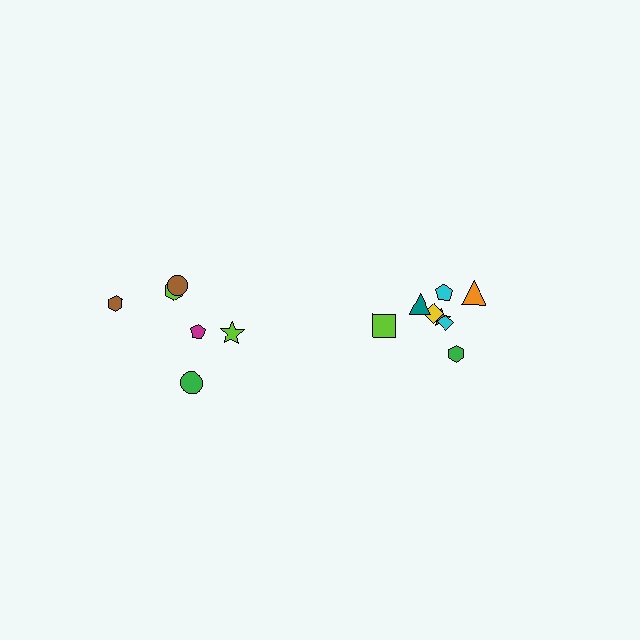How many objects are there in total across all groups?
There are 14 objects.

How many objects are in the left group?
There are 6 objects.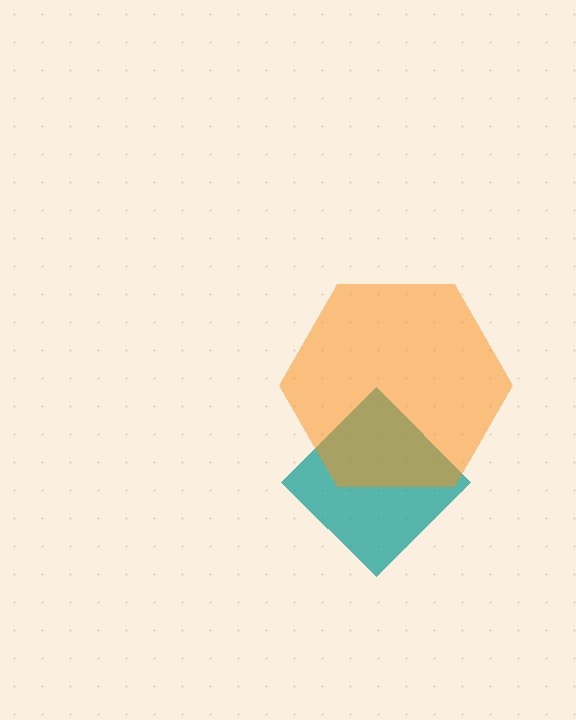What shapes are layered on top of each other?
The layered shapes are: a teal diamond, an orange hexagon.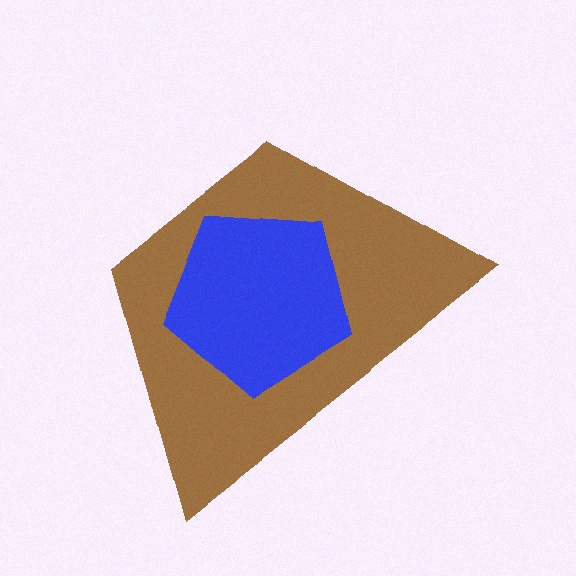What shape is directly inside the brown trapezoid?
The blue pentagon.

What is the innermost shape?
The blue pentagon.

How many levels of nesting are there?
2.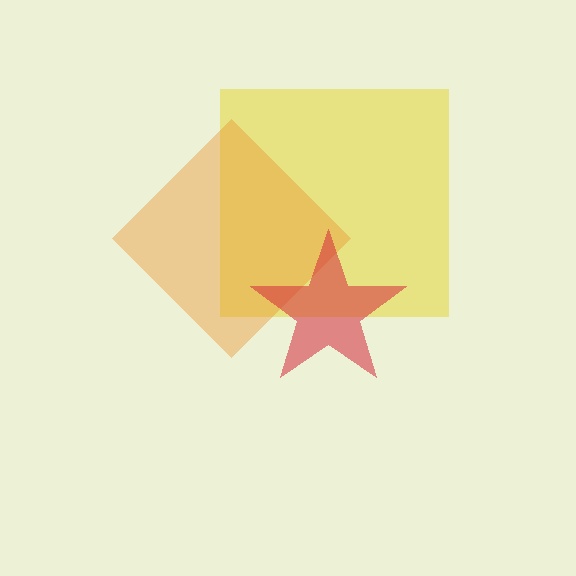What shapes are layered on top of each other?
The layered shapes are: a yellow square, an orange diamond, a red star.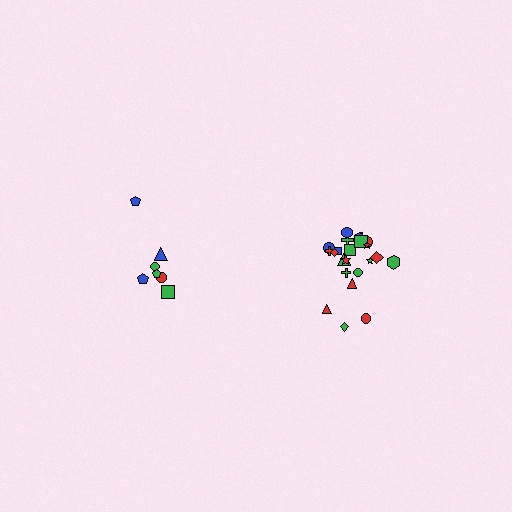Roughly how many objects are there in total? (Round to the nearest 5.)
Roughly 30 objects in total.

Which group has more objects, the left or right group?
The right group.